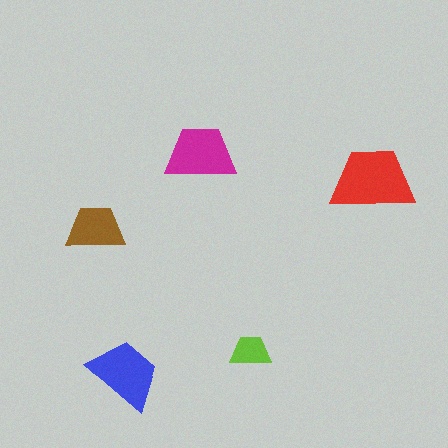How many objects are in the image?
There are 5 objects in the image.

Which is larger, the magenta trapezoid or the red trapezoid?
The red one.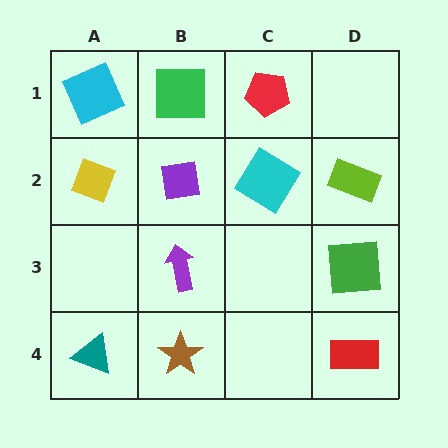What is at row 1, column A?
A cyan square.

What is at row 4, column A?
A teal triangle.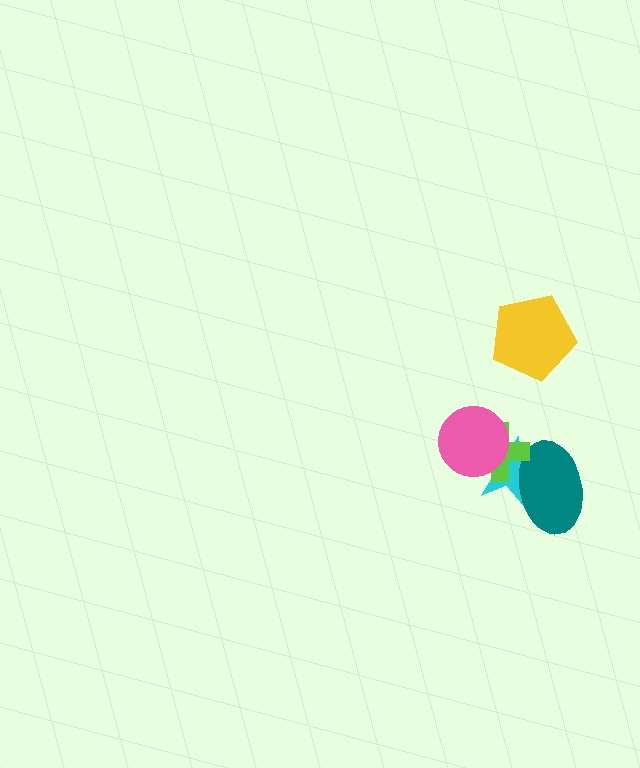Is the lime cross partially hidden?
Yes, it is partially covered by another shape.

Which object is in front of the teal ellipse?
The lime cross is in front of the teal ellipse.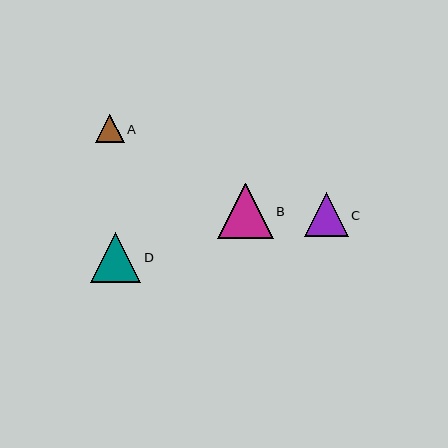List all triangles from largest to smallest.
From largest to smallest: B, D, C, A.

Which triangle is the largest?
Triangle B is the largest with a size of approximately 55 pixels.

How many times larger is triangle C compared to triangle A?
Triangle C is approximately 1.5 times the size of triangle A.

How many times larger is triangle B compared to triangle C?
Triangle B is approximately 1.3 times the size of triangle C.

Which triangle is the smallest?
Triangle A is the smallest with a size of approximately 28 pixels.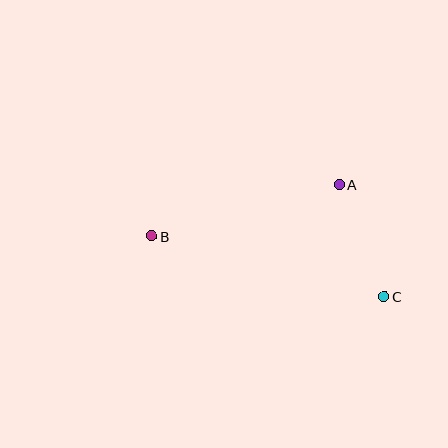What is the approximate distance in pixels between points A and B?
The distance between A and B is approximately 195 pixels.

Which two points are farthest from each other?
Points B and C are farthest from each other.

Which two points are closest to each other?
Points A and C are closest to each other.